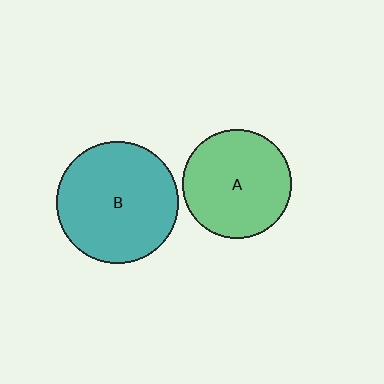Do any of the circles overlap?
No, none of the circles overlap.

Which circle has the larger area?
Circle B (teal).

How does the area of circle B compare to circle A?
Approximately 1.2 times.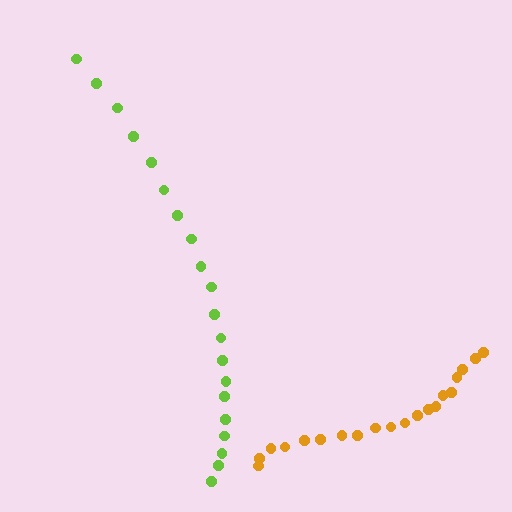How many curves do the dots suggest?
There are 2 distinct paths.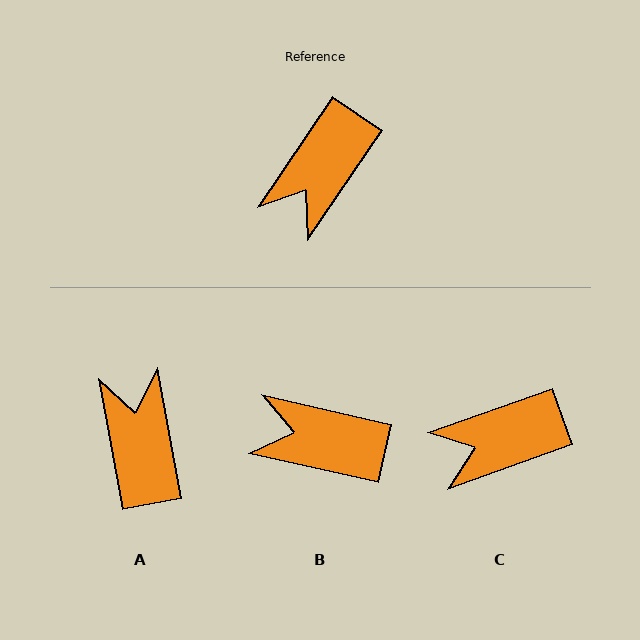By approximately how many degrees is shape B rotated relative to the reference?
Approximately 69 degrees clockwise.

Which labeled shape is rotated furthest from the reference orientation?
A, about 136 degrees away.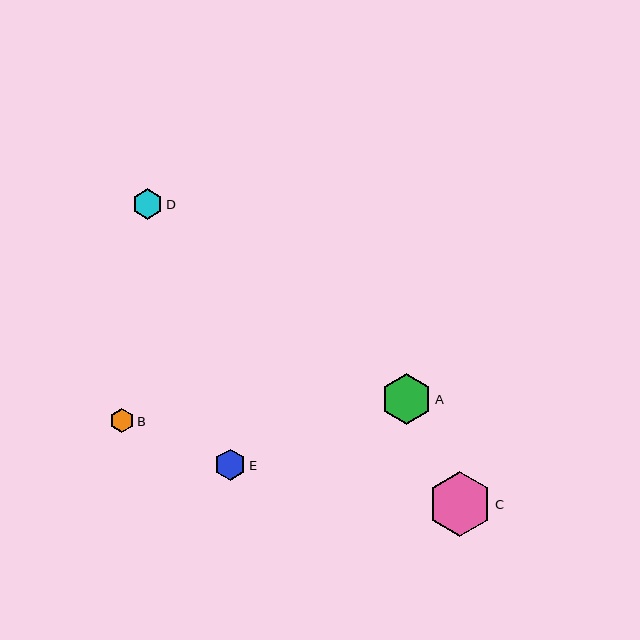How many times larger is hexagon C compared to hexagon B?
Hexagon C is approximately 2.7 times the size of hexagon B.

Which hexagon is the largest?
Hexagon C is the largest with a size of approximately 65 pixels.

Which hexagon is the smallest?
Hexagon B is the smallest with a size of approximately 24 pixels.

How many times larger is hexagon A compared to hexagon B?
Hexagon A is approximately 2.1 times the size of hexagon B.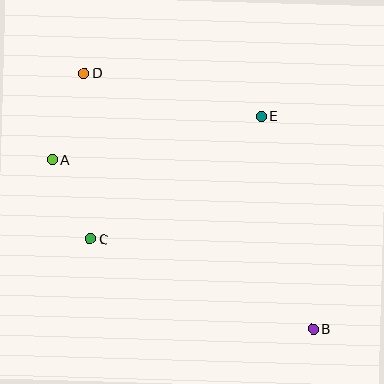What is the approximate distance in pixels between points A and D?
The distance between A and D is approximately 92 pixels.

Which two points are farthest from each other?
Points B and D are farthest from each other.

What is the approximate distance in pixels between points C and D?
The distance between C and D is approximately 166 pixels.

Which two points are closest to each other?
Points A and C are closest to each other.